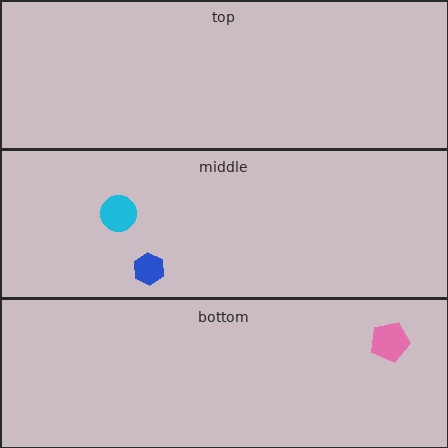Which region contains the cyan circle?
The middle region.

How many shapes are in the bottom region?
1.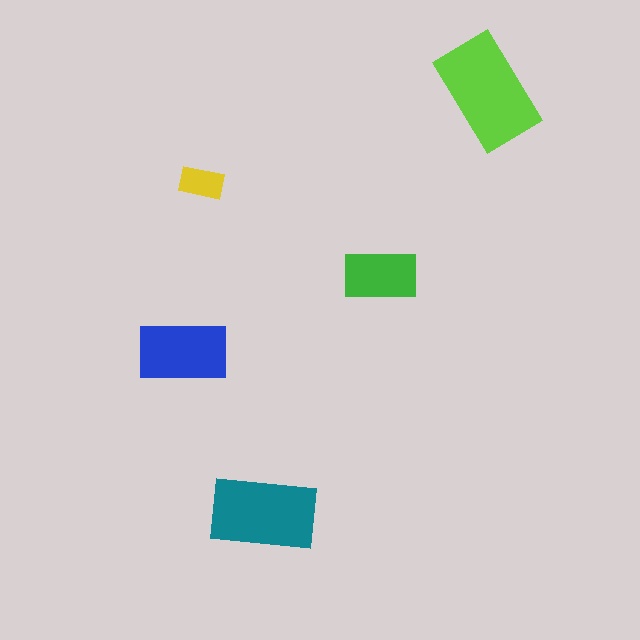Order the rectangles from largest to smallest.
the lime one, the teal one, the blue one, the green one, the yellow one.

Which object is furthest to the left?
The blue rectangle is leftmost.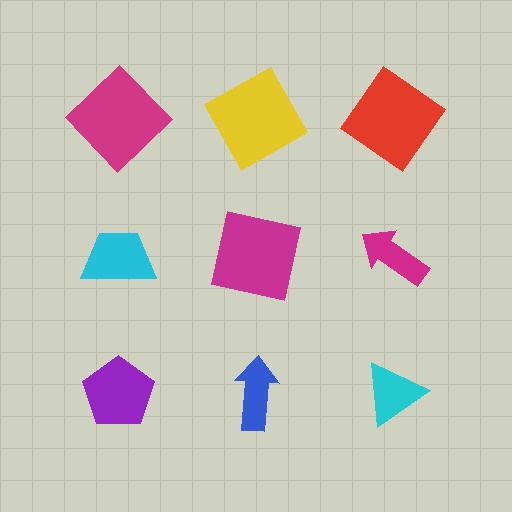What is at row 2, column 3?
A magenta arrow.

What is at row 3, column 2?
A blue arrow.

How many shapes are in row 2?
3 shapes.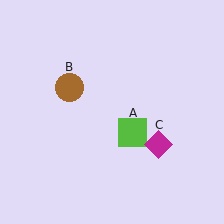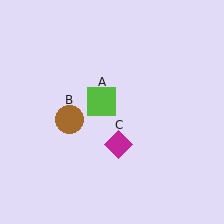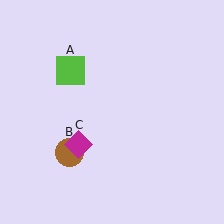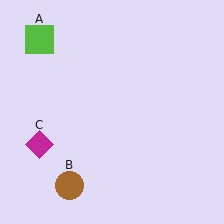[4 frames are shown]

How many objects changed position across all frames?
3 objects changed position: lime square (object A), brown circle (object B), magenta diamond (object C).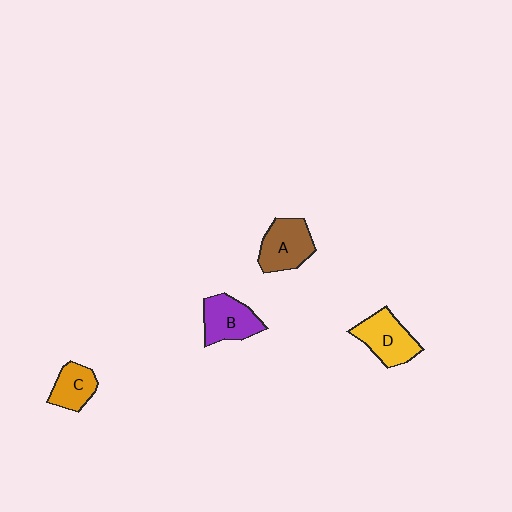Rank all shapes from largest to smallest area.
From largest to smallest: A (brown), D (yellow), B (purple), C (orange).